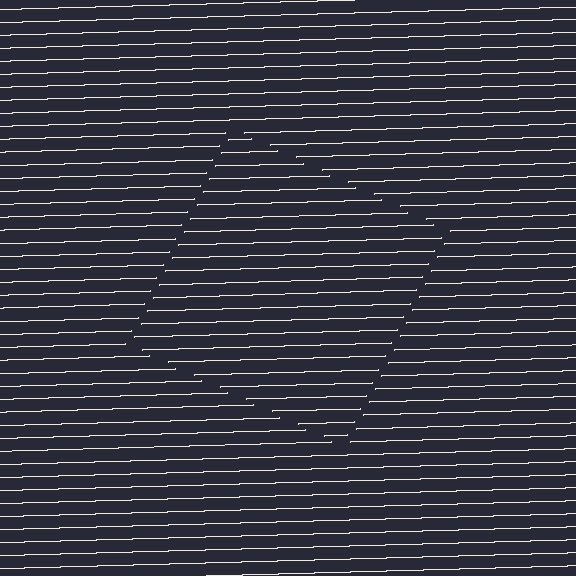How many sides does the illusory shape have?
4 sides — the line-ends trace a square.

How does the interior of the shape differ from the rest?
The interior of the shape contains the same grating, shifted by half a period — the contour is defined by the phase discontinuity where line-ends from the inner and outer gratings abut.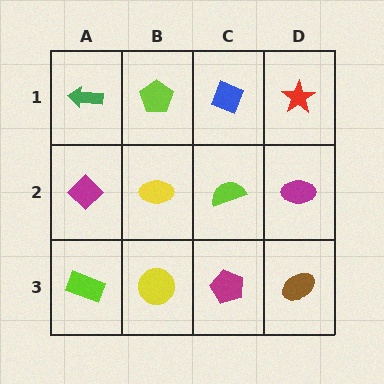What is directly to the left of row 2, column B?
A magenta diamond.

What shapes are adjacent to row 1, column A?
A magenta diamond (row 2, column A), a lime pentagon (row 1, column B).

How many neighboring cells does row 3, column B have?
3.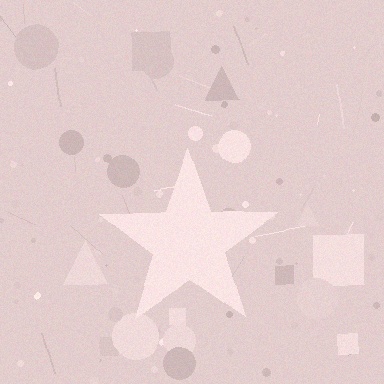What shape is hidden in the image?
A star is hidden in the image.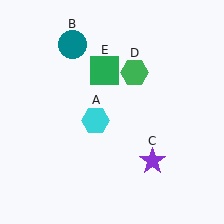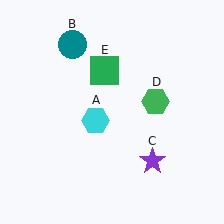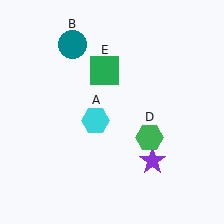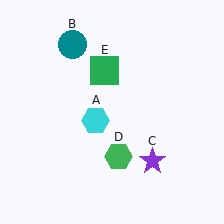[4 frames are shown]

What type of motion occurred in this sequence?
The green hexagon (object D) rotated clockwise around the center of the scene.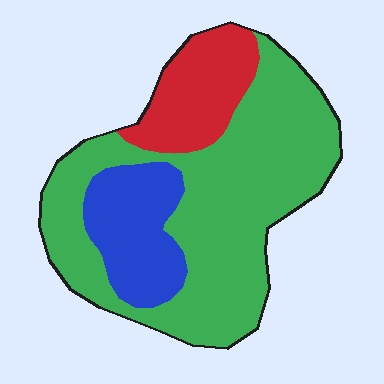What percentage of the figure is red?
Red covers about 20% of the figure.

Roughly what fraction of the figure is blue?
Blue covers around 20% of the figure.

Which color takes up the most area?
Green, at roughly 65%.